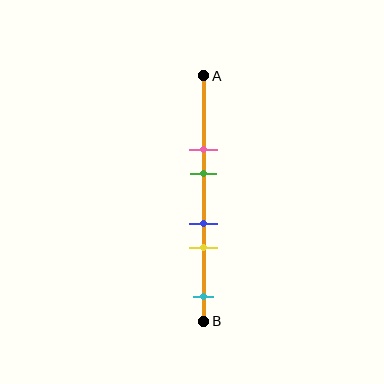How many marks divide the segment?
There are 5 marks dividing the segment.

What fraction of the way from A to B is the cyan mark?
The cyan mark is approximately 90% (0.9) of the way from A to B.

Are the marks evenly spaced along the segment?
No, the marks are not evenly spaced.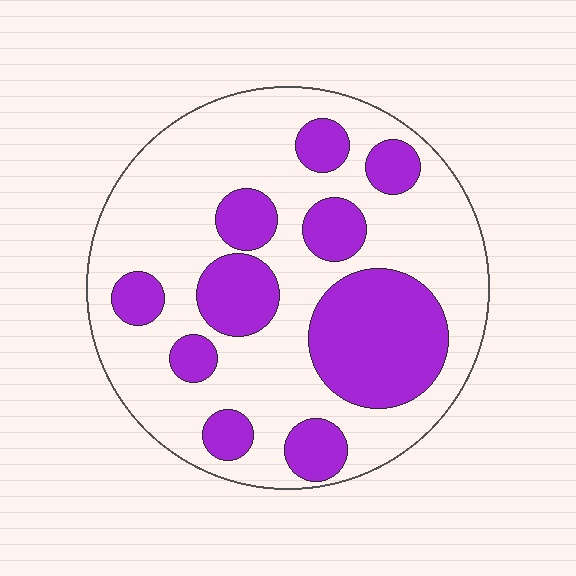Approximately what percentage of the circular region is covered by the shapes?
Approximately 35%.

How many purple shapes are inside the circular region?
10.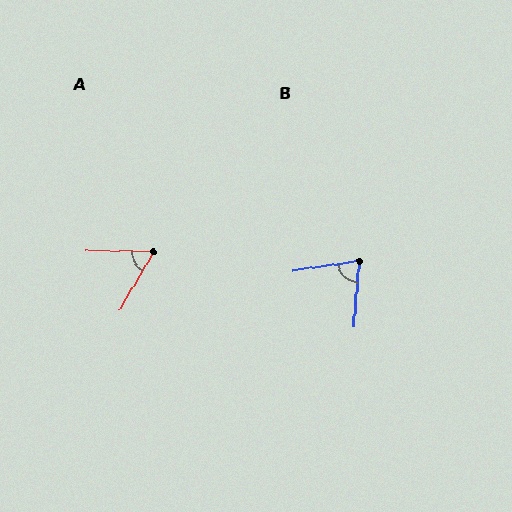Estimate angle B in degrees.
Approximately 77 degrees.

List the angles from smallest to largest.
A (60°), B (77°).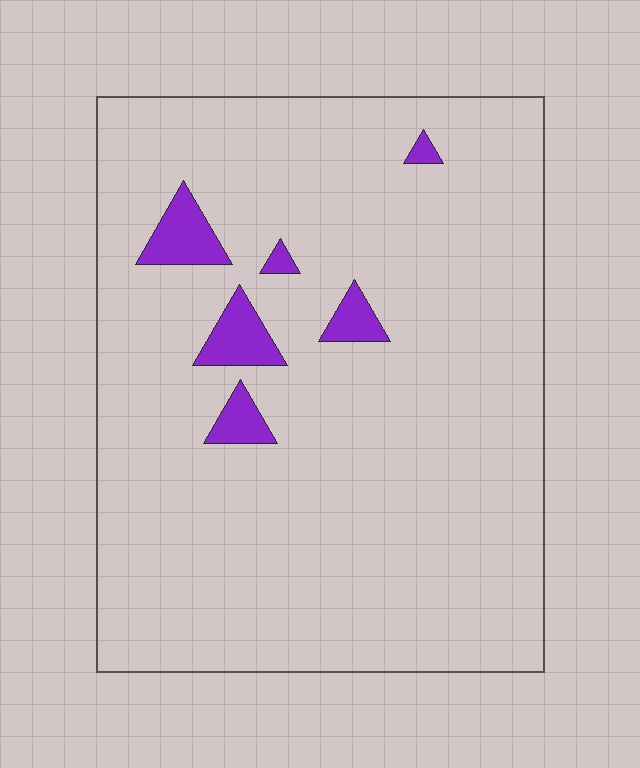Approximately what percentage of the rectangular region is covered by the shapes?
Approximately 5%.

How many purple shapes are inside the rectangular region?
6.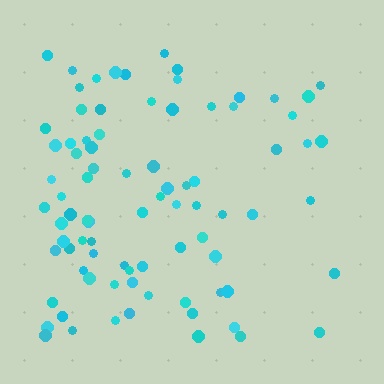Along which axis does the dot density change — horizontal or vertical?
Horizontal.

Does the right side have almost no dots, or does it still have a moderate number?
Still a moderate number, just noticeably fewer than the left.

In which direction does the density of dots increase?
From right to left, with the left side densest.